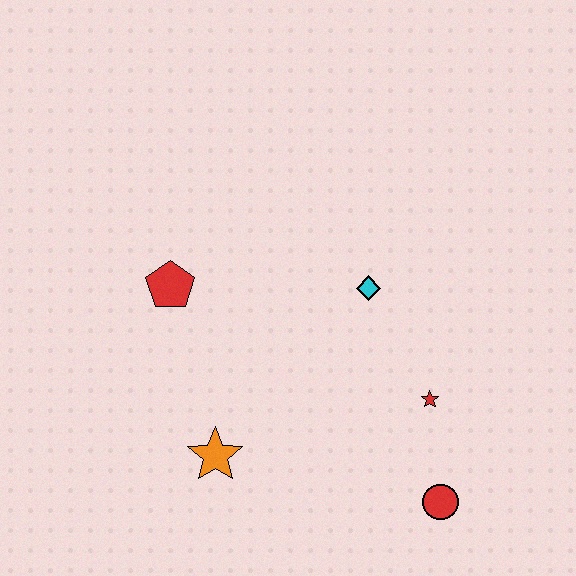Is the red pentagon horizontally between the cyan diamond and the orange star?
No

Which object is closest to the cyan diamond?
The red star is closest to the cyan diamond.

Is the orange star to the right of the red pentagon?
Yes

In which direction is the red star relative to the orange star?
The red star is to the right of the orange star.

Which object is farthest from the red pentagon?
The red circle is farthest from the red pentagon.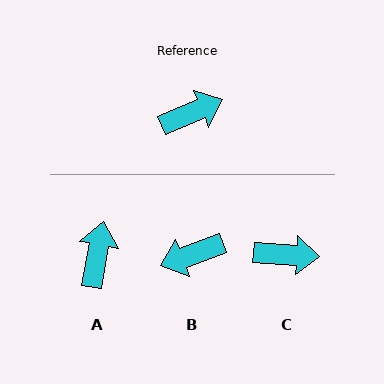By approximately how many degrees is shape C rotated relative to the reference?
Approximately 26 degrees clockwise.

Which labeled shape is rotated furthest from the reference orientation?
B, about 177 degrees away.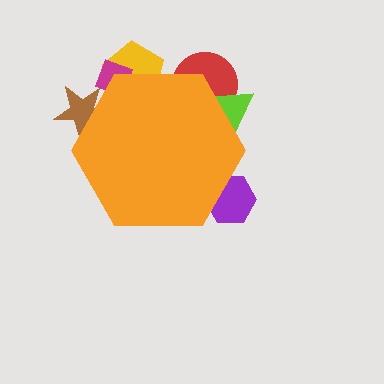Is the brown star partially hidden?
Yes, the brown star is partially hidden behind the orange hexagon.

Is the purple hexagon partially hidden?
Yes, the purple hexagon is partially hidden behind the orange hexagon.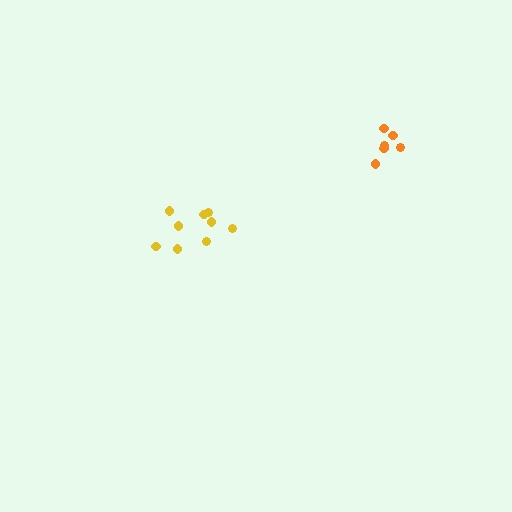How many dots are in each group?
Group 1: 6 dots, Group 2: 9 dots (15 total).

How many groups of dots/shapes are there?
There are 2 groups.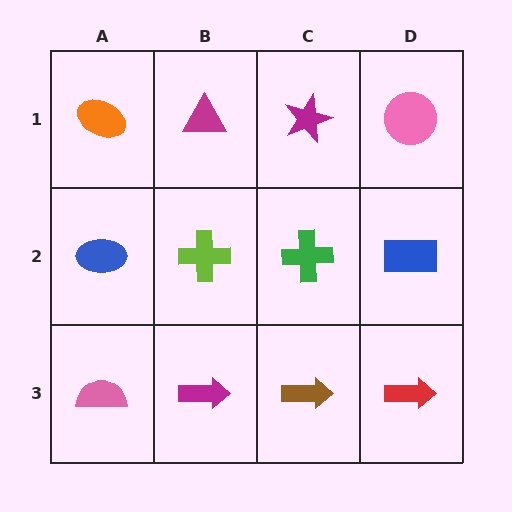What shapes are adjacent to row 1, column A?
A blue ellipse (row 2, column A), a magenta triangle (row 1, column B).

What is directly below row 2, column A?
A pink semicircle.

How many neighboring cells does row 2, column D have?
3.